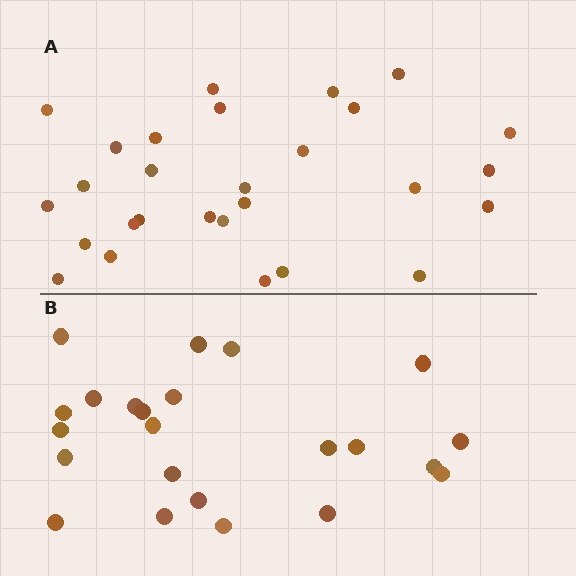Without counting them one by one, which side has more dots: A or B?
Region A (the top region) has more dots.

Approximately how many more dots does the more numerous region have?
Region A has about 5 more dots than region B.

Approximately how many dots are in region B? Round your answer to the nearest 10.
About 20 dots. (The exact count is 23, which rounds to 20.)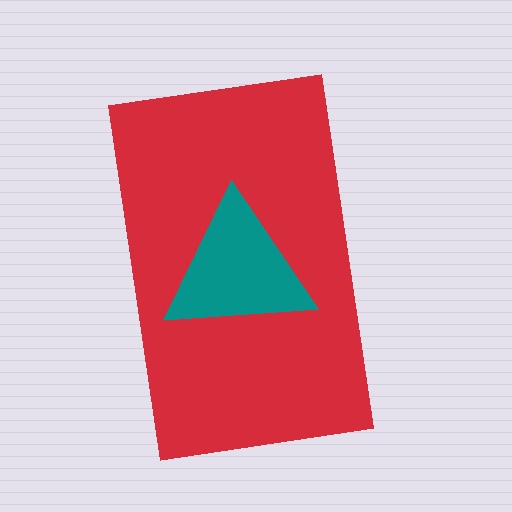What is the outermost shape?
The red rectangle.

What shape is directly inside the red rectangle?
The teal triangle.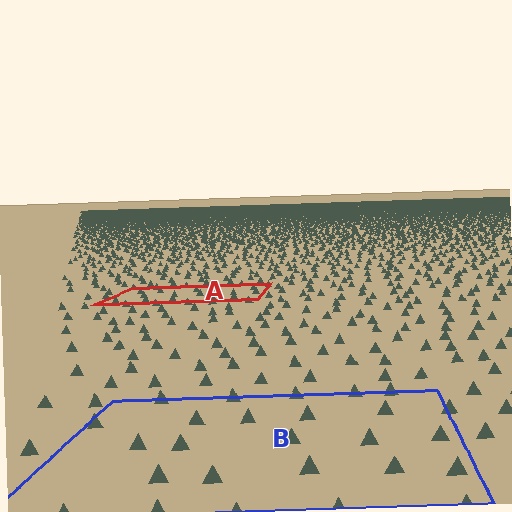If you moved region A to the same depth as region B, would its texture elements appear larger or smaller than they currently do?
They would appear larger. At a closer depth, the same texture elements are projected at a bigger on-screen size.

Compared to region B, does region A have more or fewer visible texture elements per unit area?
Region A has more texture elements per unit area — they are packed more densely because it is farther away.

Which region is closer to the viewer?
Region B is closer. The texture elements there are larger and more spread out.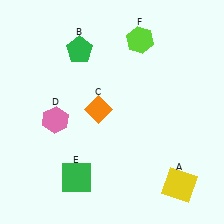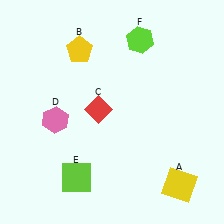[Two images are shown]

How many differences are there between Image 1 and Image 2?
There are 3 differences between the two images.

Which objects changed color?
B changed from green to yellow. C changed from orange to red. E changed from green to lime.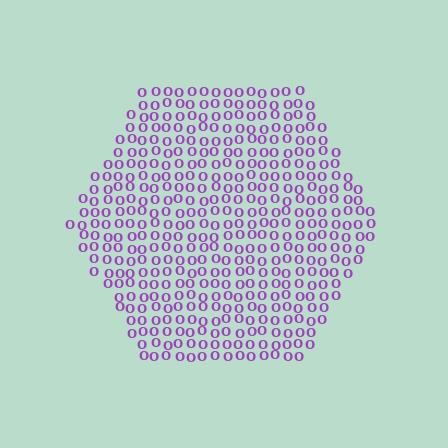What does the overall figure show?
The overall figure shows a hexagon.